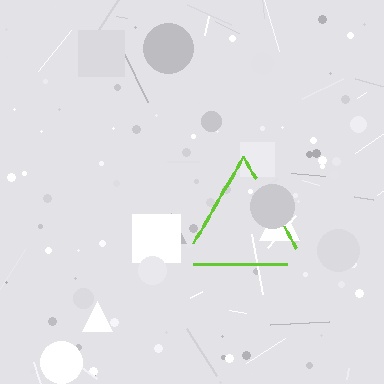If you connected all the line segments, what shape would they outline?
They would outline a triangle.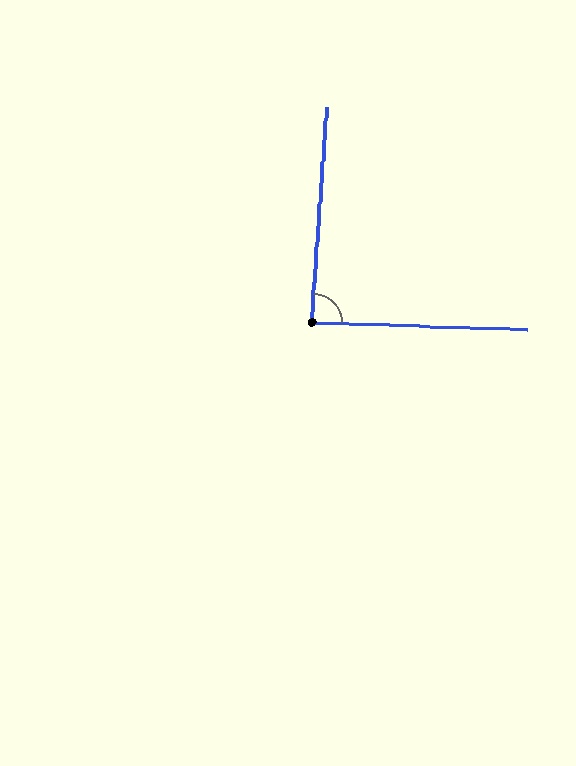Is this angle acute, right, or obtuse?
It is approximately a right angle.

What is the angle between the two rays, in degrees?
Approximately 88 degrees.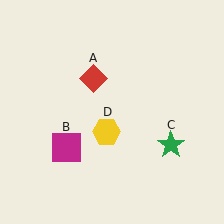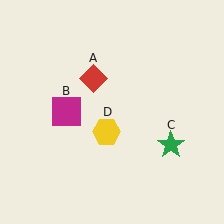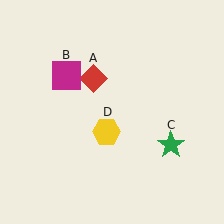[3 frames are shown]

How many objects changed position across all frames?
1 object changed position: magenta square (object B).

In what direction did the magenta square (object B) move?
The magenta square (object B) moved up.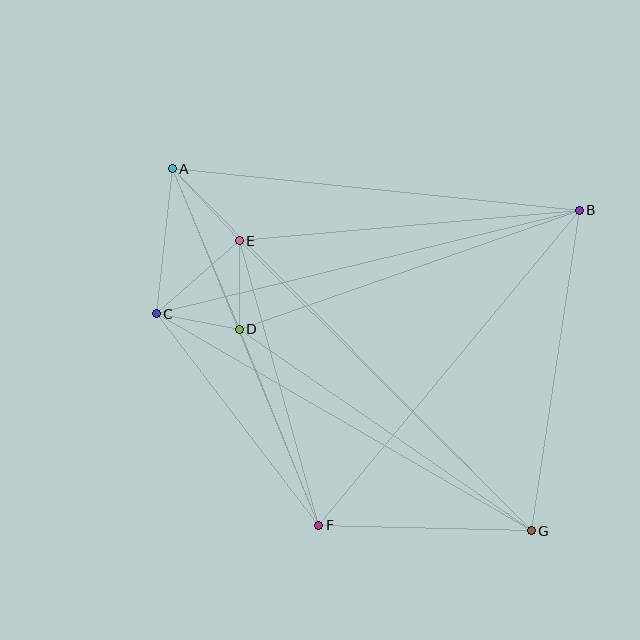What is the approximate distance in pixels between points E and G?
The distance between E and G is approximately 412 pixels.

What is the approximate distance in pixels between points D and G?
The distance between D and G is approximately 355 pixels.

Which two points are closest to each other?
Points C and D are closest to each other.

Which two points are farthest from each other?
Points A and G are farthest from each other.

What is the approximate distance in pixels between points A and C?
The distance between A and C is approximately 146 pixels.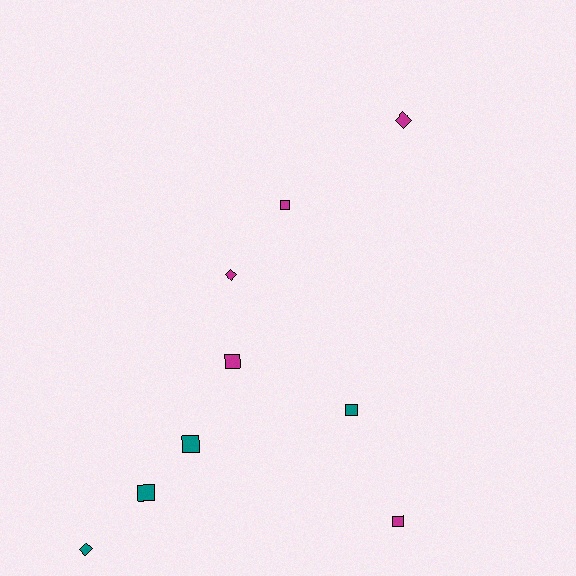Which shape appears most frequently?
Square, with 6 objects.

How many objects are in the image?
There are 9 objects.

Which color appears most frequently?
Magenta, with 5 objects.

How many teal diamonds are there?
There is 1 teal diamond.